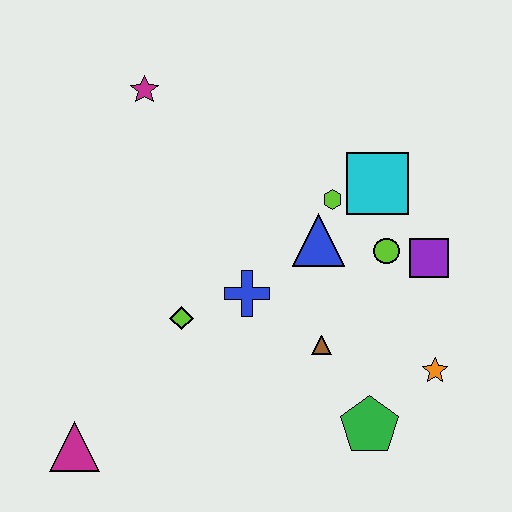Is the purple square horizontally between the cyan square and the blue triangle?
No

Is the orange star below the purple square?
Yes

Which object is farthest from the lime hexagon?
The magenta triangle is farthest from the lime hexagon.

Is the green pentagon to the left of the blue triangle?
No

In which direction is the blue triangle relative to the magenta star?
The blue triangle is to the right of the magenta star.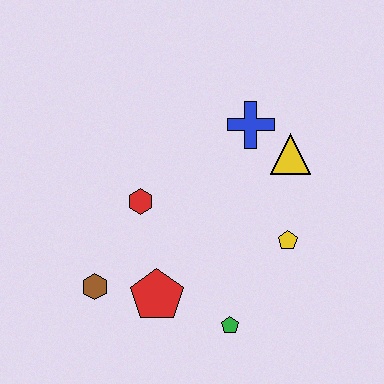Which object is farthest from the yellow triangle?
The brown hexagon is farthest from the yellow triangle.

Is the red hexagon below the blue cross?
Yes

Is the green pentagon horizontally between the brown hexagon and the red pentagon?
No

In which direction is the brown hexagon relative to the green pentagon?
The brown hexagon is to the left of the green pentagon.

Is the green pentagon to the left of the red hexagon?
No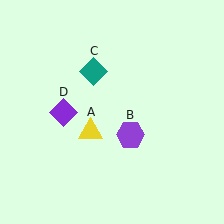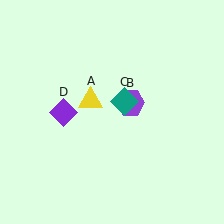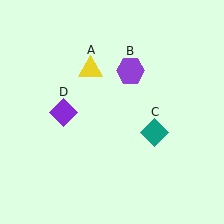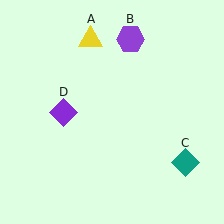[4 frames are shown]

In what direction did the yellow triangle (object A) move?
The yellow triangle (object A) moved up.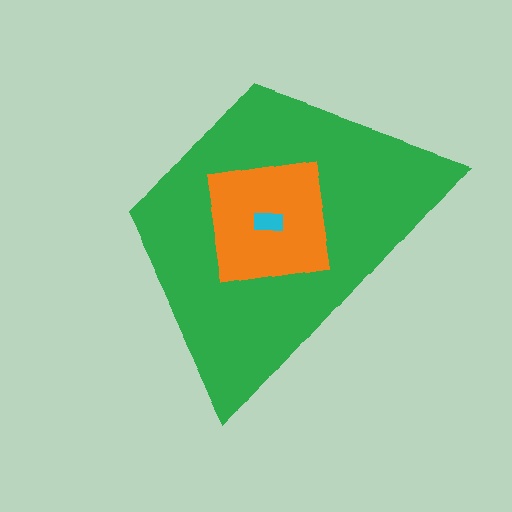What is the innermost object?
The cyan rectangle.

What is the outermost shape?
The green trapezoid.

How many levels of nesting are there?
3.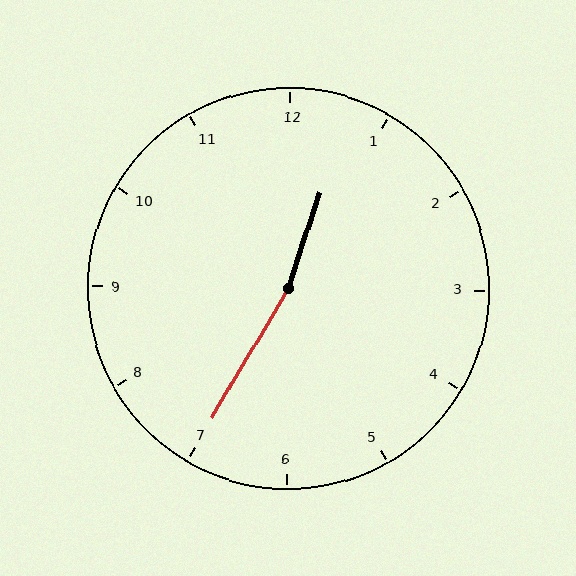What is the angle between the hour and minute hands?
Approximately 168 degrees.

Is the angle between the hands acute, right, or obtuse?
It is obtuse.